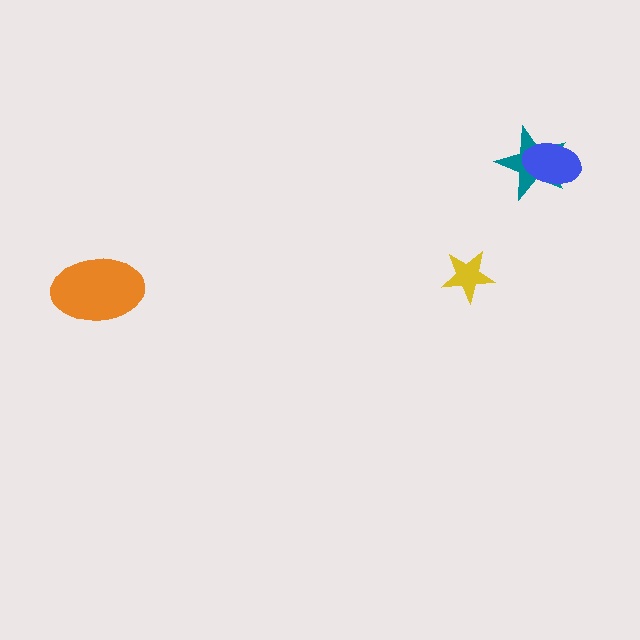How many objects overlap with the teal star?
1 object overlaps with the teal star.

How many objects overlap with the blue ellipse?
1 object overlaps with the blue ellipse.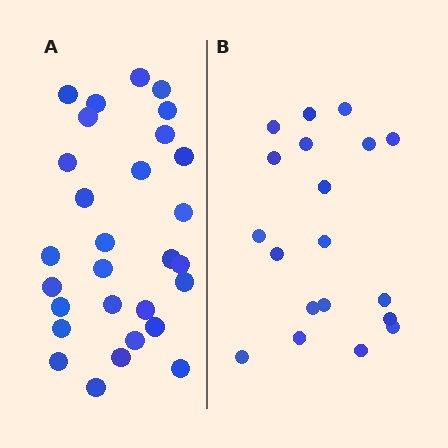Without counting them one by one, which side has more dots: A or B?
Region A (the left region) has more dots.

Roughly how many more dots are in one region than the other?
Region A has roughly 10 or so more dots than region B.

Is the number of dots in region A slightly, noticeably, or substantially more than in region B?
Region A has substantially more. The ratio is roughly 1.5 to 1.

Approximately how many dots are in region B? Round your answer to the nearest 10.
About 20 dots. (The exact count is 19, which rounds to 20.)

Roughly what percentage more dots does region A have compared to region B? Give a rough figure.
About 55% more.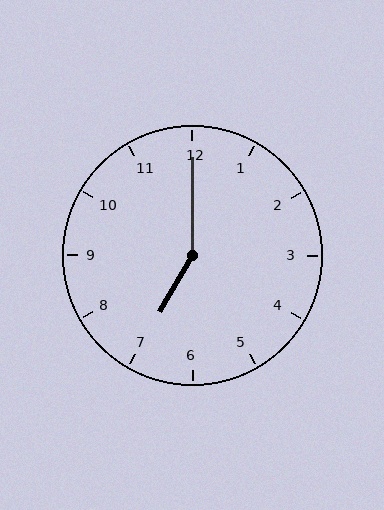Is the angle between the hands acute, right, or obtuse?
It is obtuse.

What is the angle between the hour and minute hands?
Approximately 150 degrees.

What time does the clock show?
7:00.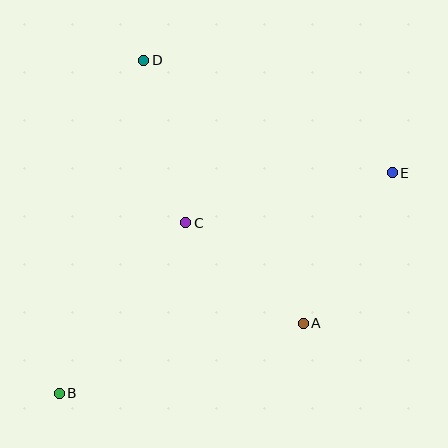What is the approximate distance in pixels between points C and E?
The distance between C and E is approximately 212 pixels.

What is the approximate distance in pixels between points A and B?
The distance between A and B is approximately 254 pixels.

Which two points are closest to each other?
Points A and C are closest to each other.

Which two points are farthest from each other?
Points B and E are farthest from each other.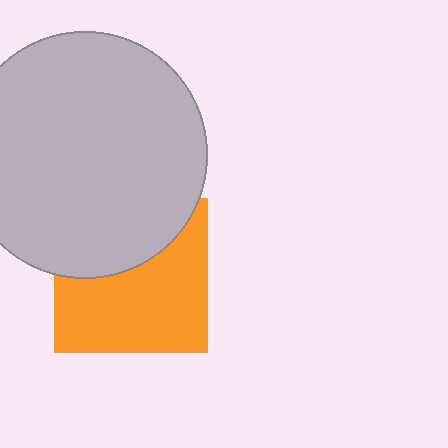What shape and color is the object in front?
The object in front is a light gray circle.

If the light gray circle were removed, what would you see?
You would see the complete orange square.